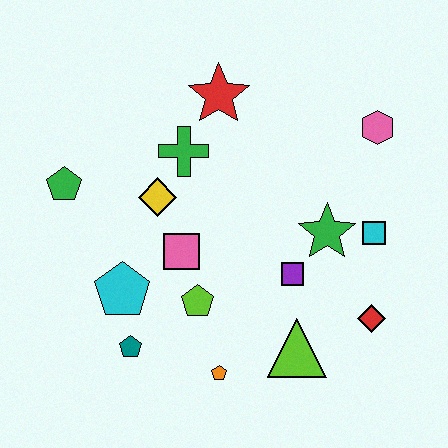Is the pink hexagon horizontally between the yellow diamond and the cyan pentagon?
No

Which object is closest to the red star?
The green cross is closest to the red star.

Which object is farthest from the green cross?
The red diamond is farthest from the green cross.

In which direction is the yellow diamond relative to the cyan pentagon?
The yellow diamond is above the cyan pentagon.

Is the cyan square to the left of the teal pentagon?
No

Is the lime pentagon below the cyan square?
Yes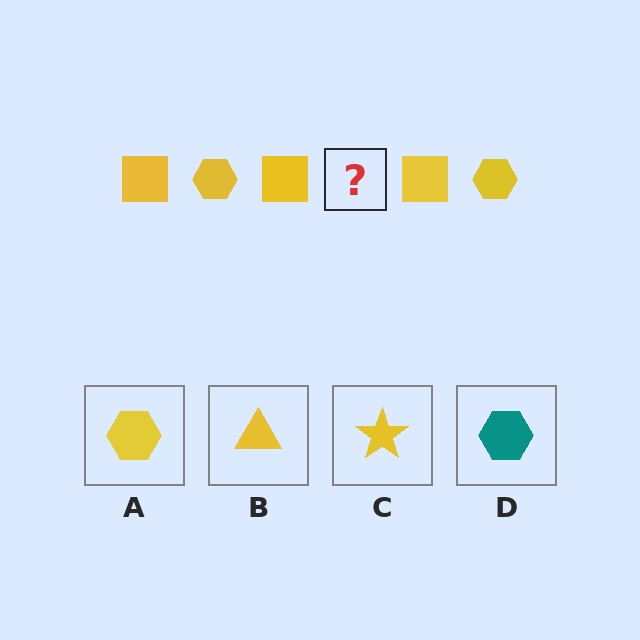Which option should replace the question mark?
Option A.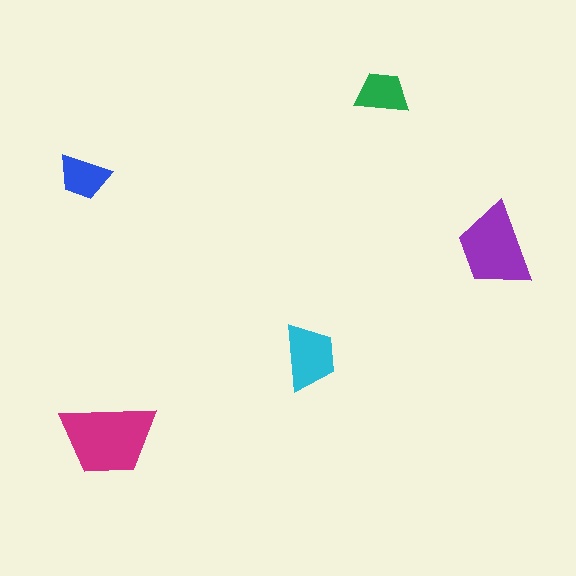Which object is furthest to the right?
The purple trapezoid is rightmost.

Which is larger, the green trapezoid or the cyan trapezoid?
The cyan one.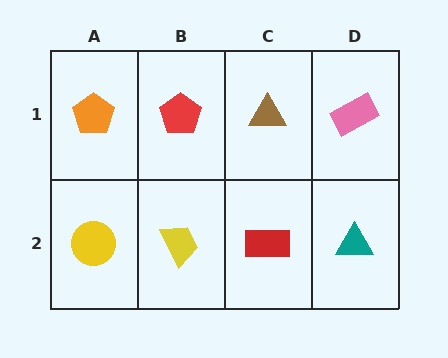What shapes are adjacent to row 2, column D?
A pink rectangle (row 1, column D), a red rectangle (row 2, column C).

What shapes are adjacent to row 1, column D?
A teal triangle (row 2, column D), a brown triangle (row 1, column C).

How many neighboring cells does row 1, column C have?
3.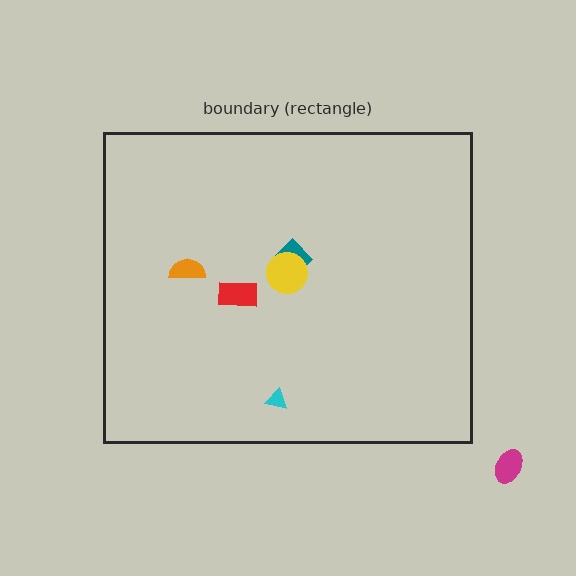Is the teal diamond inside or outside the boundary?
Inside.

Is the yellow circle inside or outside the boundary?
Inside.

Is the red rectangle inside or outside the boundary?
Inside.